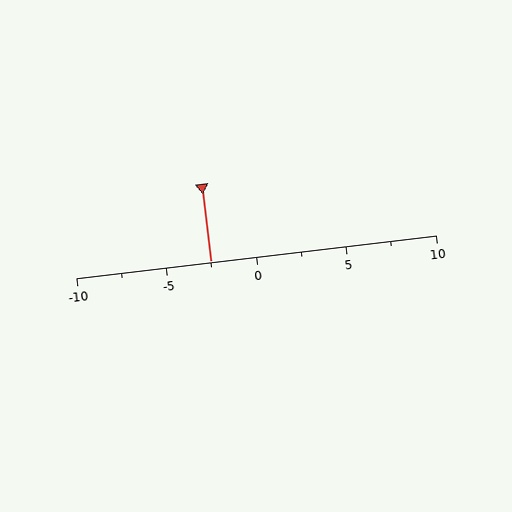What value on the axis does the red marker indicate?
The marker indicates approximately -2.5.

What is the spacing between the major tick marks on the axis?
The major ticks are spaced 5 apart.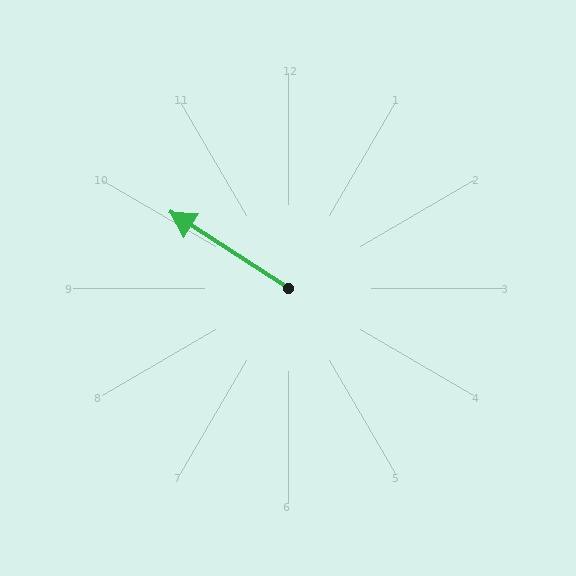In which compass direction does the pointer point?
Northwest.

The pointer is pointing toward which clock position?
Roughly 10 o'clock.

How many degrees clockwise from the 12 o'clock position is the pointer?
Approximately 303 degrees.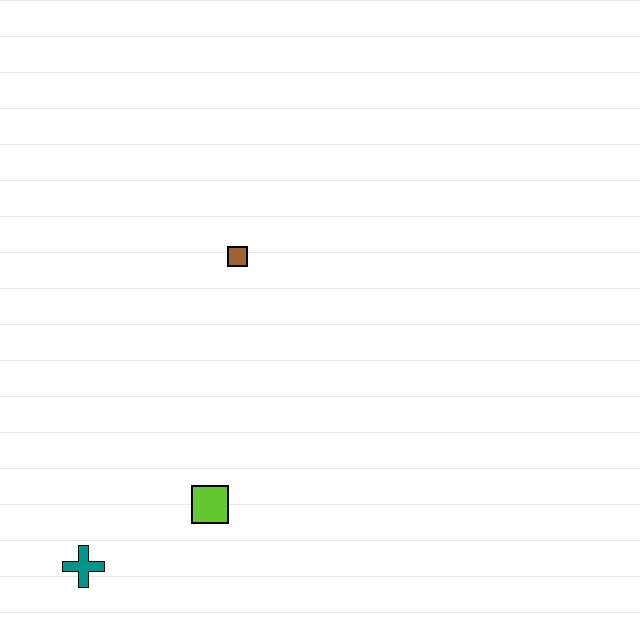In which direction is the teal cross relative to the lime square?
The teal cross is to the left of the lime square.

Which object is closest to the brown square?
The lime square is closest to the brown square.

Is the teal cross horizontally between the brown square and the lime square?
No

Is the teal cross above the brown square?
No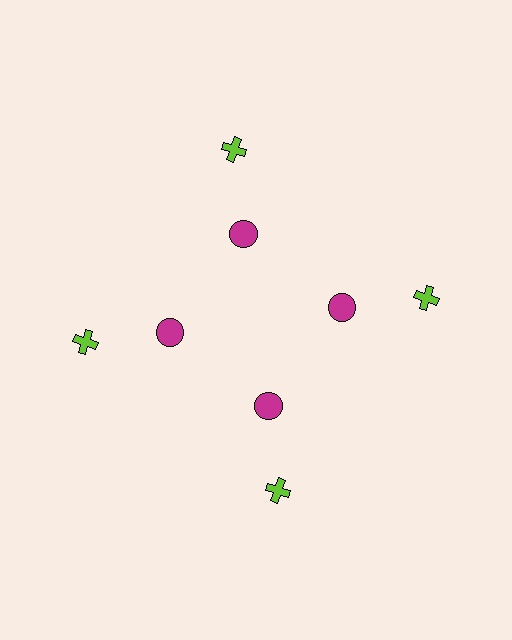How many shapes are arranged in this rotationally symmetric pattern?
There are 8 shapes, arranged in 4 groups of 2.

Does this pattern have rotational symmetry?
Yes, this pattern has 4-fold rotational symmetry. It looks the same after rotating 90 degrees around the center.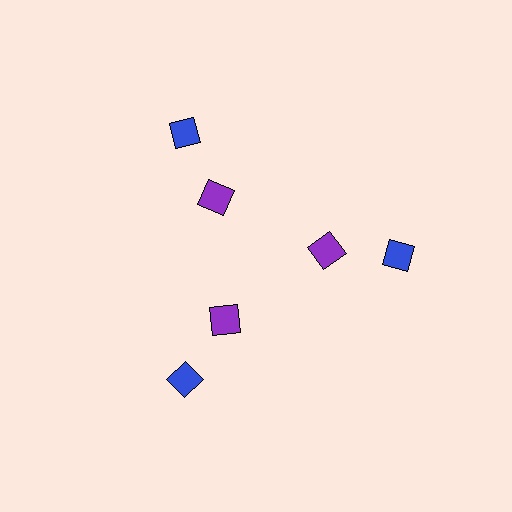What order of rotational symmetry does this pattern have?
This pattern has 3-fold rotational symmetry.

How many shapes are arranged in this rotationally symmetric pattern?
There are 6 shapes, arranged in 3 groups of 2.